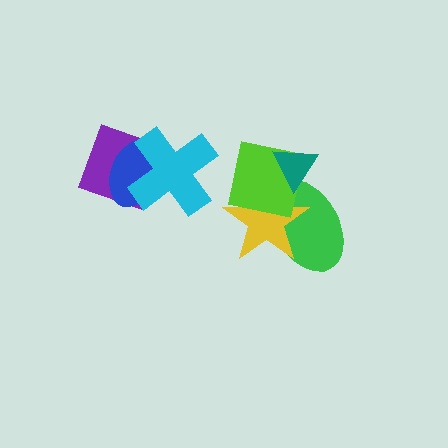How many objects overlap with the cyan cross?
2 objects overlap with the cyan cross.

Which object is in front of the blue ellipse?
The cyan cross is in front of the blue ellipse.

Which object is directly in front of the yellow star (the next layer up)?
The lime square is directly in front of the yellow star.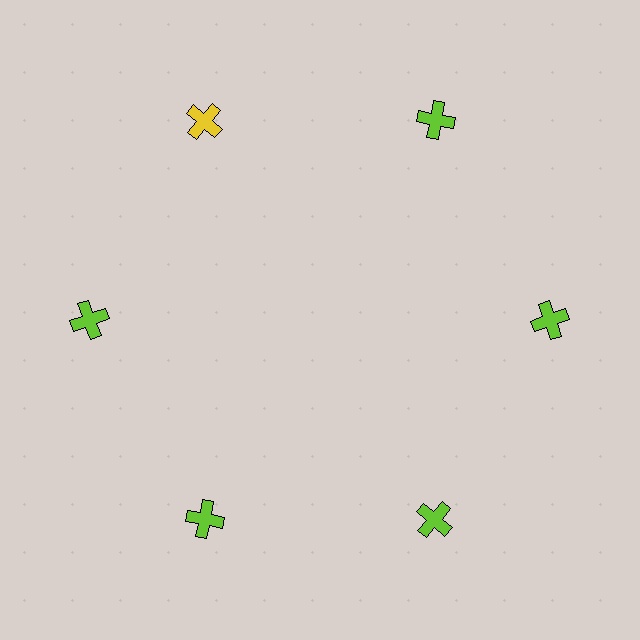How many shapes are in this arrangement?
There are 6 shapes arranged in a ring pattern.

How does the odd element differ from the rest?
It has a different color: yellow instead of lime.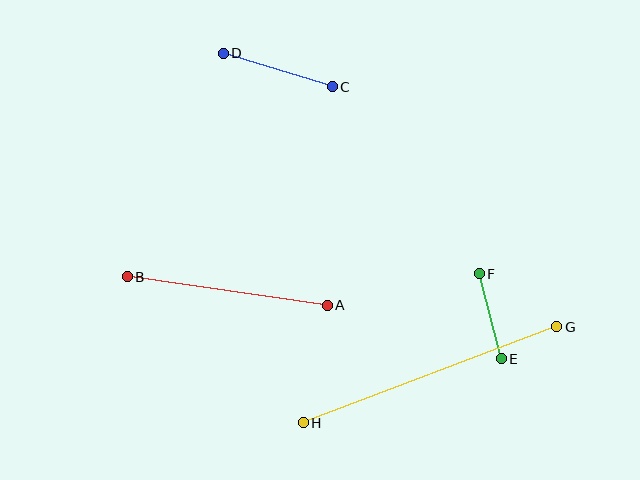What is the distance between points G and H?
The distance is approximately 271 pixels.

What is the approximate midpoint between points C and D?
The midpoint is at approximately (278, 70) pixels.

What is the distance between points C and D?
The distance is approximately 114 pixels.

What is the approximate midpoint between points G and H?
The midpoint is at approximately (430, 375) pixels.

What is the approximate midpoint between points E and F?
The midpoint is at approximately (490, 316) pixels.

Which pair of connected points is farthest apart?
Points G and H are farthest apart.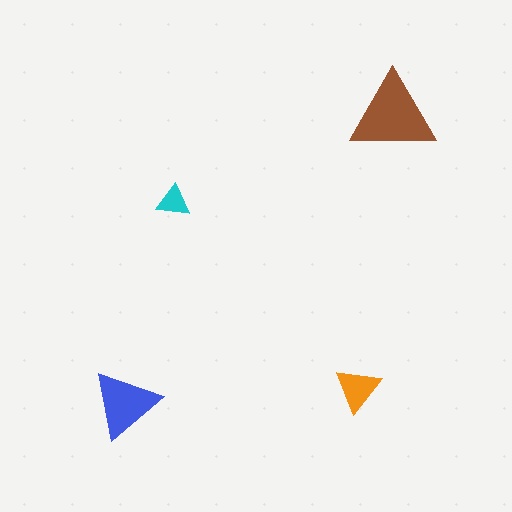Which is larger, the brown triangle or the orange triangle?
The brown one.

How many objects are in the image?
There are 4 objects in the image.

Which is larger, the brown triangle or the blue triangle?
The brown one.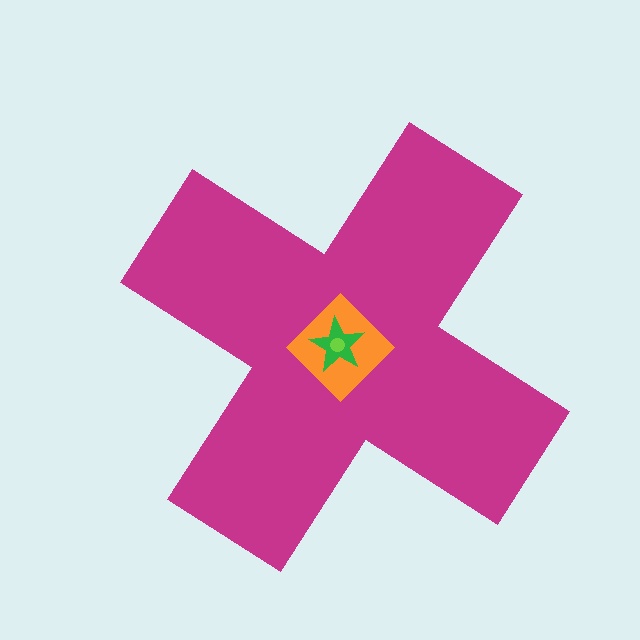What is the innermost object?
The lime circle.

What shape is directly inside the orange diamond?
The green star.